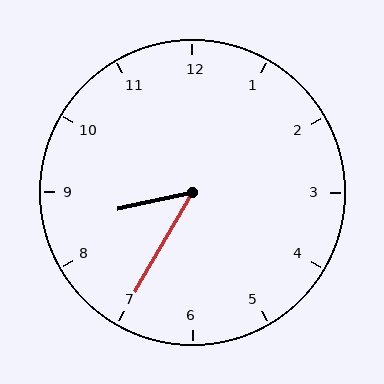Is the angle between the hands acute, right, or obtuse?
It is acute.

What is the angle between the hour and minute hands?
Approximately 48 degrees.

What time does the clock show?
8:35.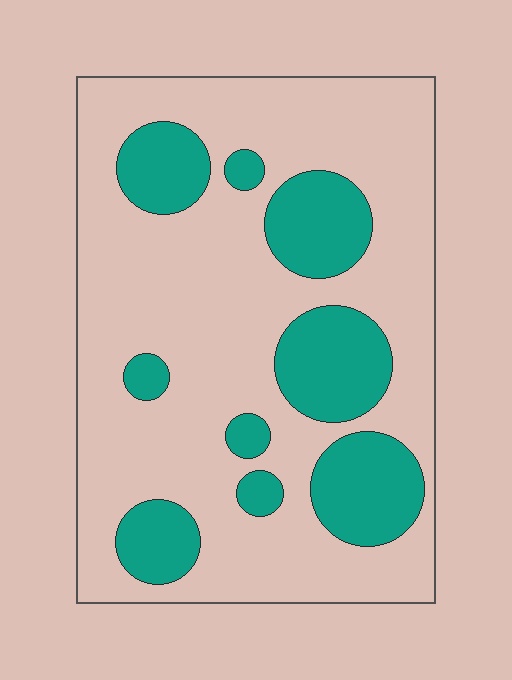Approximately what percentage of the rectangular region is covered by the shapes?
Approximately 25%.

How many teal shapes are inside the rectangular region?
9.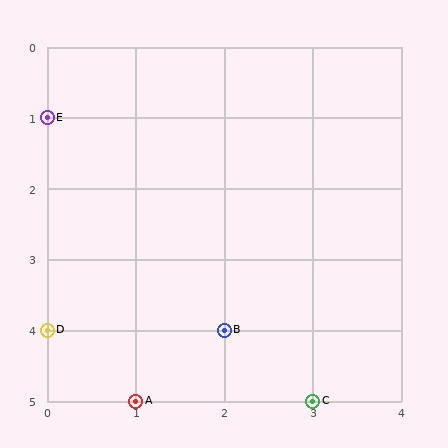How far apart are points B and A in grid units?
Points B and A are 1 column and 1 row apart (about 1.4 grid units diagonally).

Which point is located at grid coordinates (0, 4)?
Point D is at (0, 4).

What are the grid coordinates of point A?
Point A is at grid coordinates (1, 5).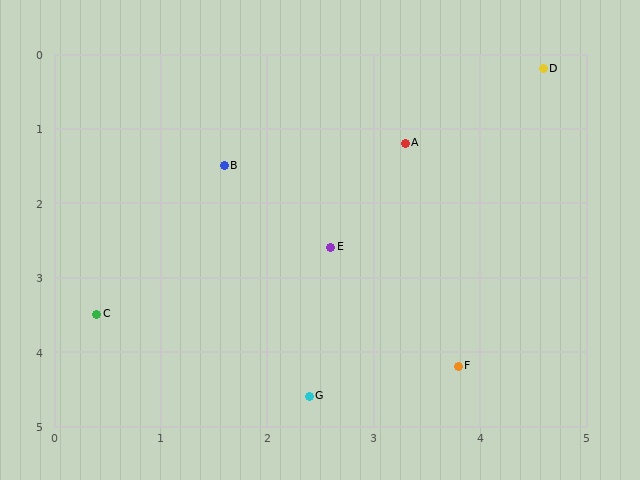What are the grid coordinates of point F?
Point F is at approximately (3.8, 4.2).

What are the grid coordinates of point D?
Point D is at approximately (4.6, 0.2).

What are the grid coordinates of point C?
Point C is at approximately (0.4, 3.5).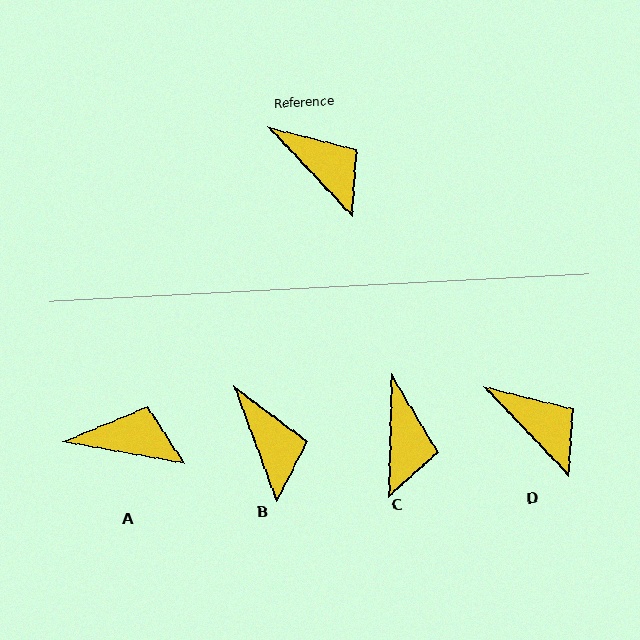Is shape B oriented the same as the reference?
No, it is off by about 23 degrees.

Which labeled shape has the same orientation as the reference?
D.